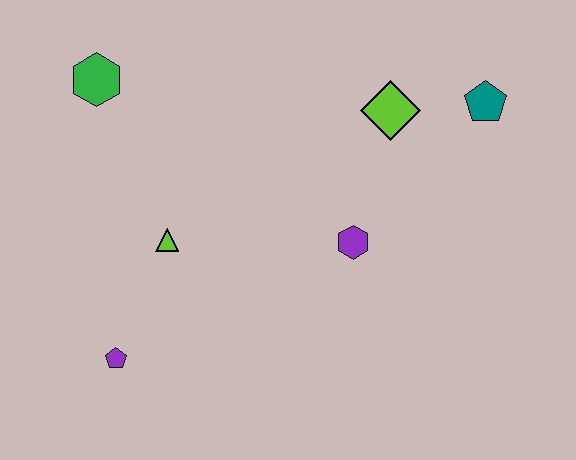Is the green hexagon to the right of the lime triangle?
No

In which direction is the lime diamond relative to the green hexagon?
The lime diamond is to the right of the green hexagon.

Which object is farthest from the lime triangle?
The teal pentagon is farthest from the lime triangle.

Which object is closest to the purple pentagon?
The lime triangle is closest to the purple pentagon.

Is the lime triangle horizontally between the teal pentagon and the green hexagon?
Yes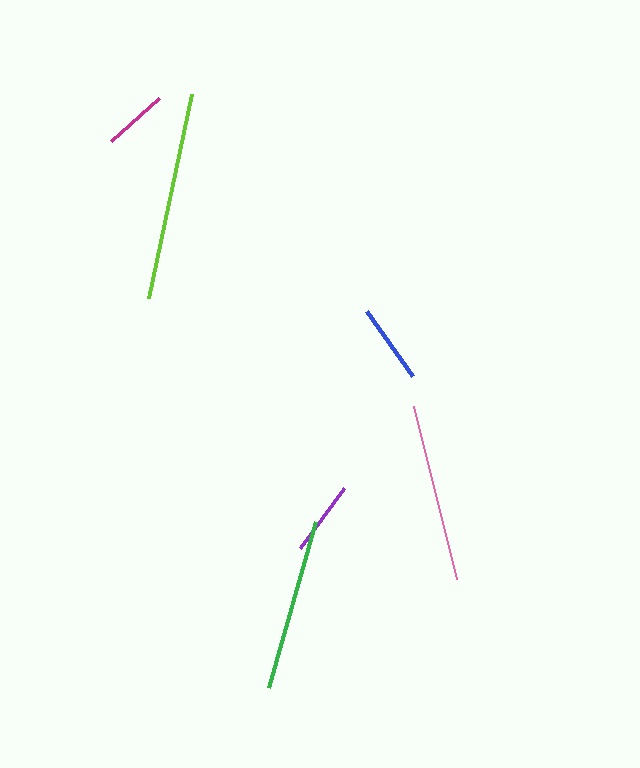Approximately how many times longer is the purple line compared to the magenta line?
The purple line is approximately 1.1 times the length of the magenta line.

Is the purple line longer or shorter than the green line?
The green line is longer than the purple line.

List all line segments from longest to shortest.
From longest to shortest: lime, pink, green, blue, purple, magenta.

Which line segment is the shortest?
The magenta line is the shortest at approximately 65 pixels.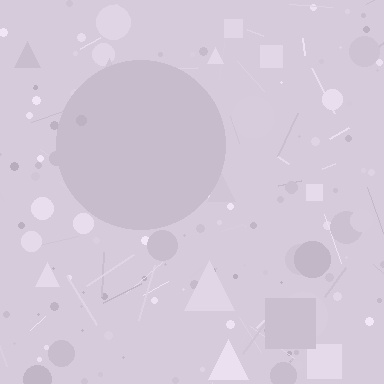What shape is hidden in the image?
A circle is hidden in the image.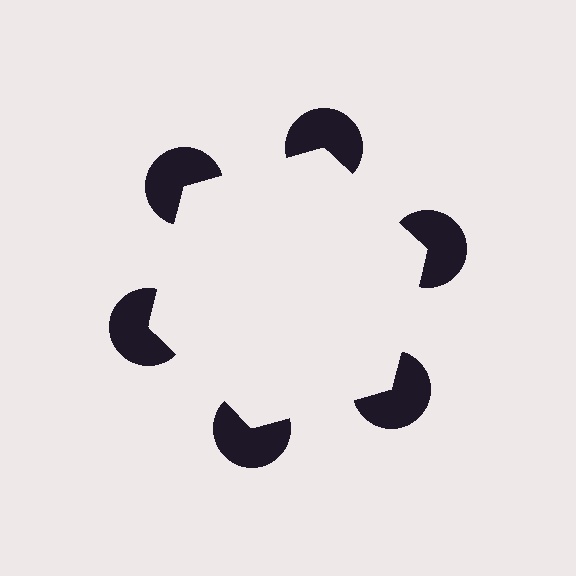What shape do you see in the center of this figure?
An illusory hexagon — its edges are inferred from the aligned wedge cuts in the pac-man discs, not physically drawn.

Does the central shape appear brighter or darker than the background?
It typically appears slightly brighter than the background, even though no actual brightness change is drawn.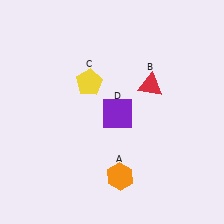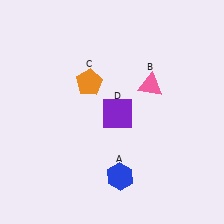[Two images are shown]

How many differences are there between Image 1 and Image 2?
There are 3 differences between the two images.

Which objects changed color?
A changed from orange to blue. B changed from red to pink. C changed from yellow to orange.